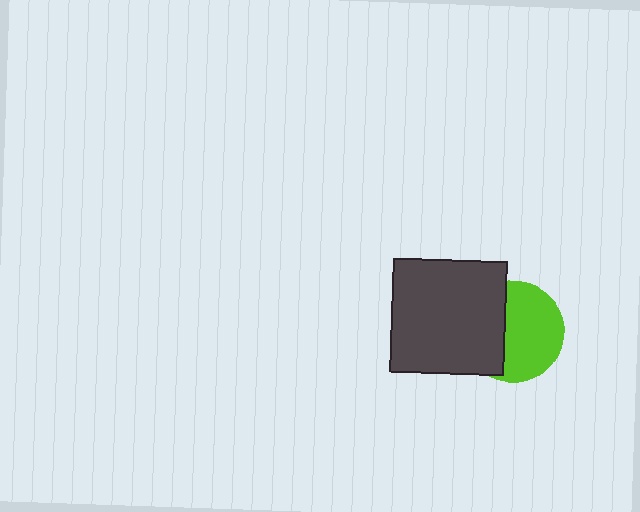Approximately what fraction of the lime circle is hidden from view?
Roughly 39% of the lime circle is hidden behind the dark gray square.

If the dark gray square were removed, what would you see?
You would see the complete lime circle.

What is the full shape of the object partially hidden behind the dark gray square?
The partially hidden object is a lime circle.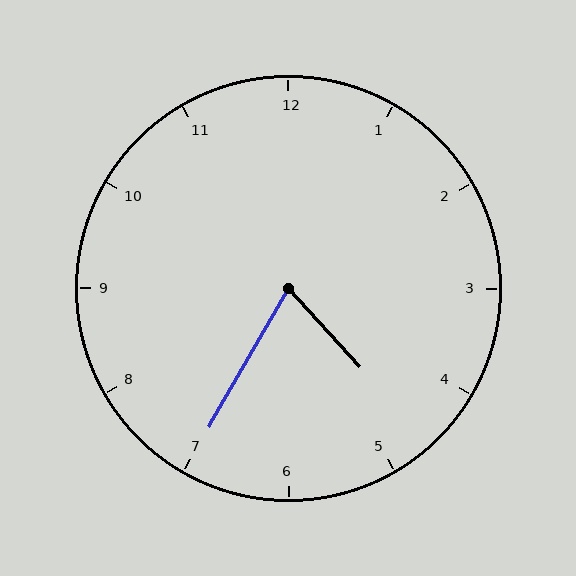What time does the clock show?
4:35.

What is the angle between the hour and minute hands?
Approximately 72 degrees.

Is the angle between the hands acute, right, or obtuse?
It is acute.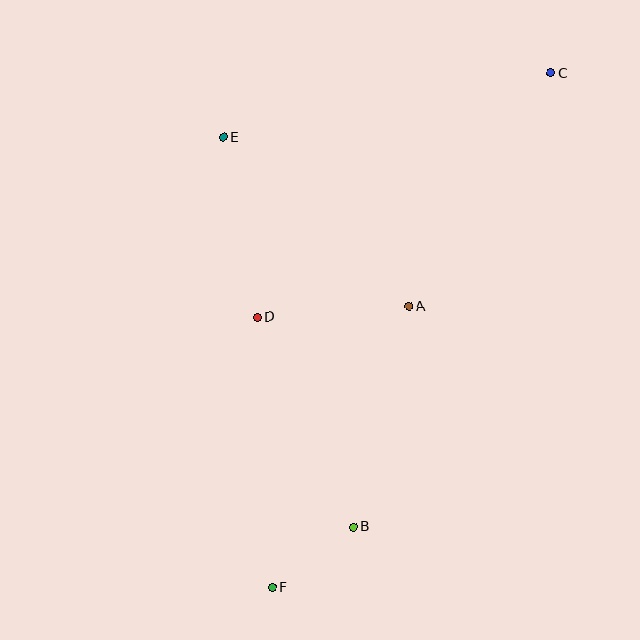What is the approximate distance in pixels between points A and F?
The distance between A and F is approximately 312 pixels.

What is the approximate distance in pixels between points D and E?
The distance between D and E is approximately 183 pixels.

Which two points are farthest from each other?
Points C and F are farthest from each other.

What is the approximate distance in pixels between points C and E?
The distance between C and E is approximately 334 pixels.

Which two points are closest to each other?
Points B and F are closest to each other.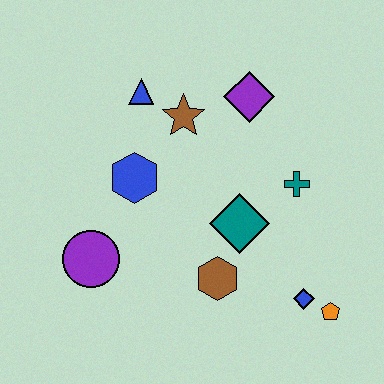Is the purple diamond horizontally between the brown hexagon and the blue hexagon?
No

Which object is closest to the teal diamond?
The brown hexagon is closest to the teal diamond.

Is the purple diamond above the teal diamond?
Yes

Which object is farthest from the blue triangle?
The orange pentagon is farthest from the blue triangle.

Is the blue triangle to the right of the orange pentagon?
No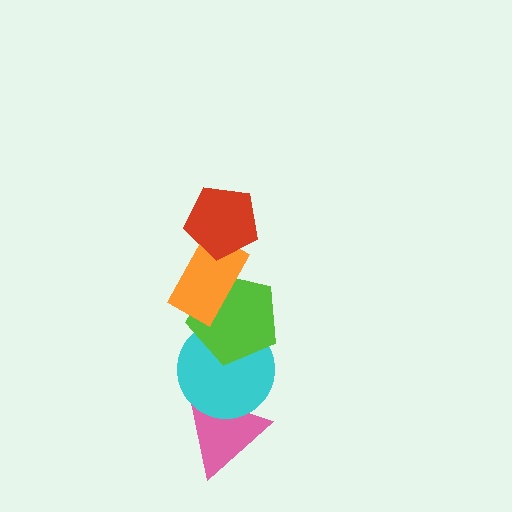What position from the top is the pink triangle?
The pink triangle is 5th from the top.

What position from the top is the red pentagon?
The red pentagon is 1st from the top.